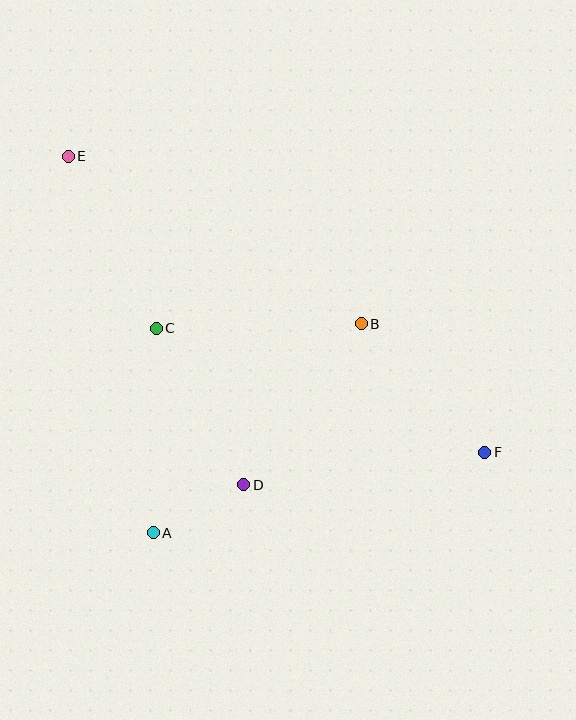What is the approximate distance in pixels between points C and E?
The distance between C and E is approximately 193 pixels.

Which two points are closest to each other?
Points A and D are closest to each other.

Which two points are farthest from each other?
Points E and F are farthest from each other.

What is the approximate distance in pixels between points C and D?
The distance between C and D is approximately 179 pixels.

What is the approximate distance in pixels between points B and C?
The distance between B and C is approximately 205 pixels.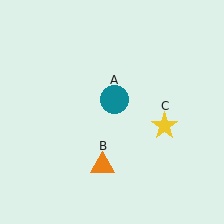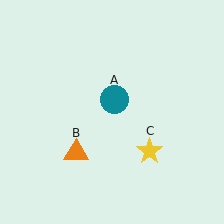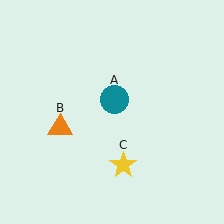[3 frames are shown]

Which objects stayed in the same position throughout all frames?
Teal circle (object A) remained stationary.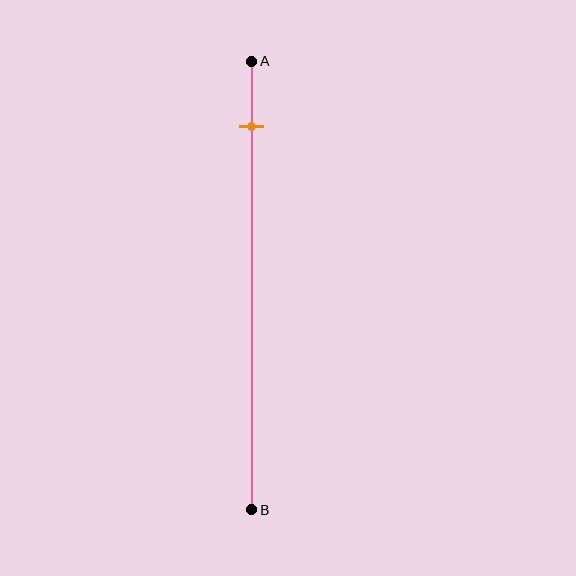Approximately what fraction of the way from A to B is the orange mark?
The orange mark is approximately 15% of the way from A to B.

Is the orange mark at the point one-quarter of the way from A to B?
No, the mark is at about 15% from A, not at the 25% one-quarter point.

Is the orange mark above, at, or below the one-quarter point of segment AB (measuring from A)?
The orange mark is above the one-quarter point of segment AB.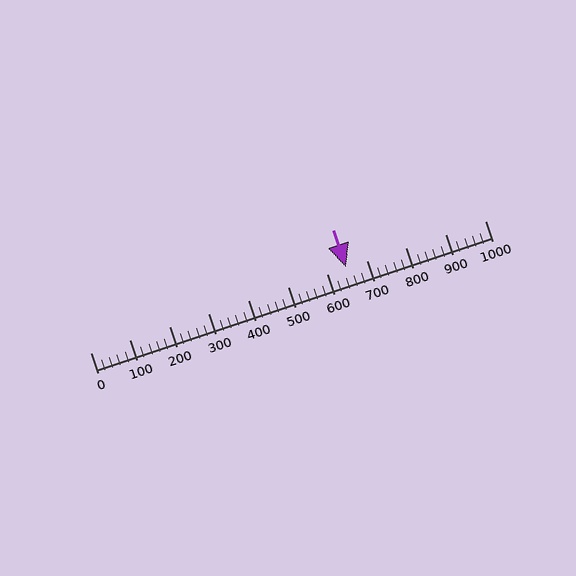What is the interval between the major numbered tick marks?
The major tick marks are spaced 100 units apart.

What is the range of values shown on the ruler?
The ruler shows values from 0 to 1000.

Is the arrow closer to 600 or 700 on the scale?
The arrow is closer to 600.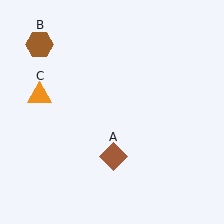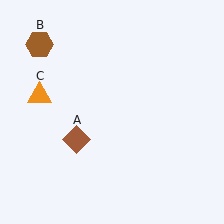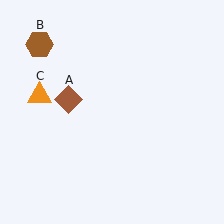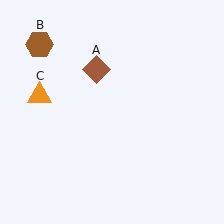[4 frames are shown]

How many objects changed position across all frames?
1 object changed position: brown diamond (object A).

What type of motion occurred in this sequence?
The brown diamond (object A) rotated clockwise around the center of the scene.